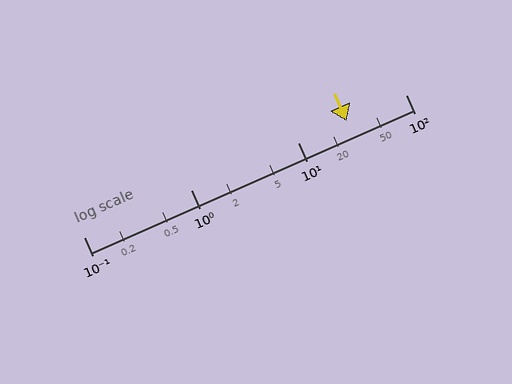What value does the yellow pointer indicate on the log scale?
The pointer indicates approximately 28.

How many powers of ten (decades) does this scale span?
The scale spans 3 decades, from 0.1 to 100.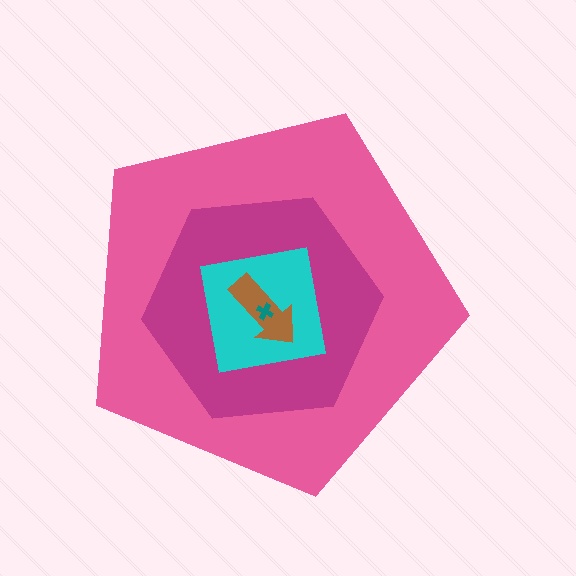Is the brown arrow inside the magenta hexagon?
Yes.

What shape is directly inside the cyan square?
The brown arrow.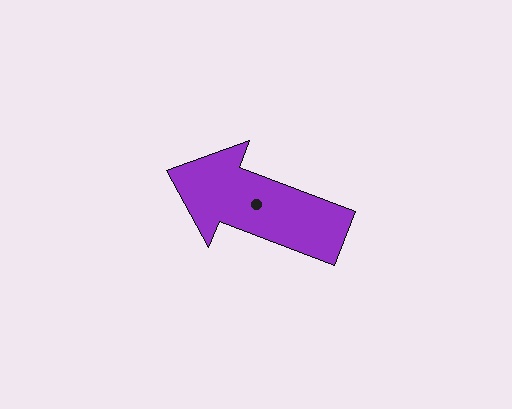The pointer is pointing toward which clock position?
Roughly 10 o'clock.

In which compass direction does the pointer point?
West.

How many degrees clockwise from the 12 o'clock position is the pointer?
Approximately 291 degrees.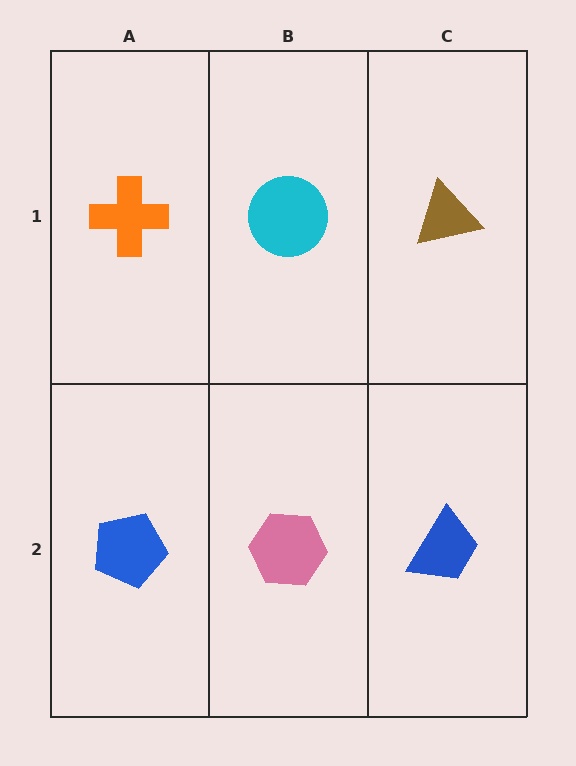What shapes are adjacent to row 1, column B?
A pink hexagon (row 2, column B), an orange cross (row 1, column A), a brown triangle (row 1, column C).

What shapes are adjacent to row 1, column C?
A blue trapezoid (row 2, column C), a cyan circle (row 1, column B).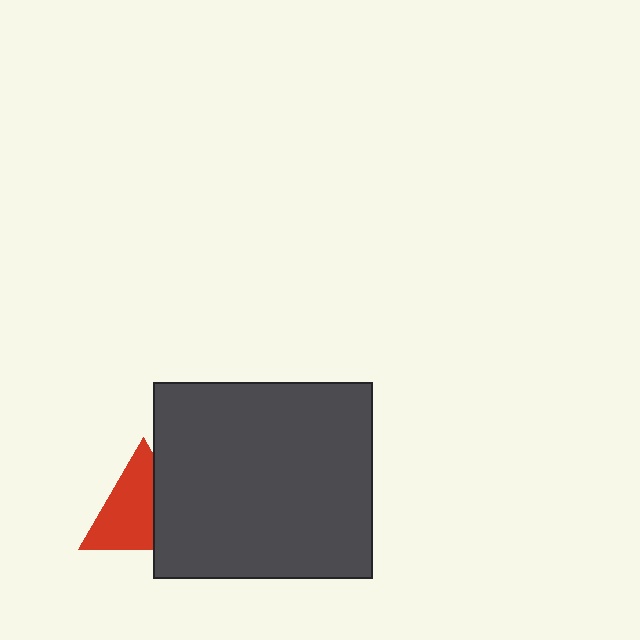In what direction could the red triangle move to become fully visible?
The red triangle could move left. That would shift it out from behind the dark gray rectangle entirely.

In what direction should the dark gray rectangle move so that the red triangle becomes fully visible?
The dark gray rectangle should move right. That is the shortest direction to clear the overlap and leave the red triangle fully visible.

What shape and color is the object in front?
The object in front is a dark gray rectangle.